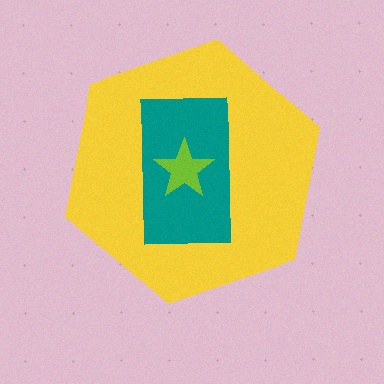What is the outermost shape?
The yellow hexagon.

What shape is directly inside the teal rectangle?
The lime star.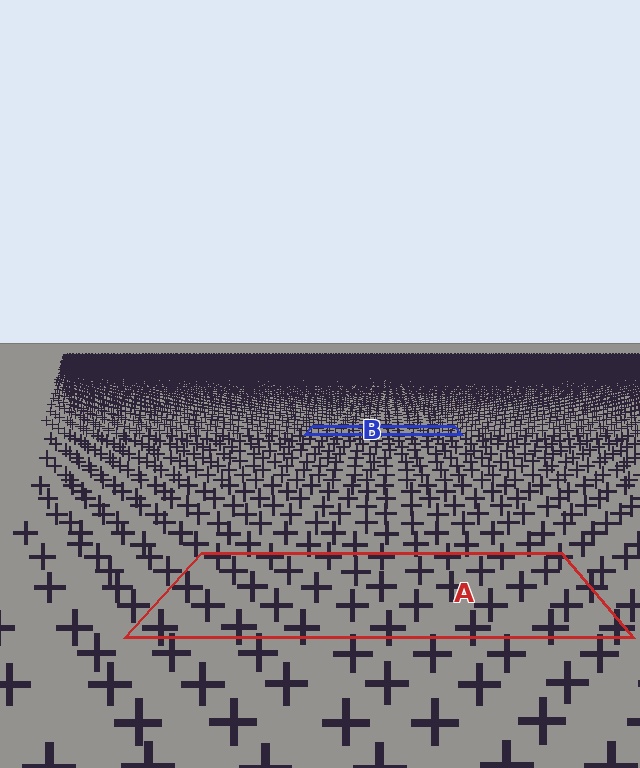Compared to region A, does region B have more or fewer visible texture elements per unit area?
Region B has more texture elements per unit area — they are packed more densely because it is farther away.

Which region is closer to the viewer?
Region A is closer. The texture elements there are larger and more spread out.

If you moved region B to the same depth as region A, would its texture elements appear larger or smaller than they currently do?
They would appear larger. At a closer depth, the same texture elements are projected at a bigger on-screen size.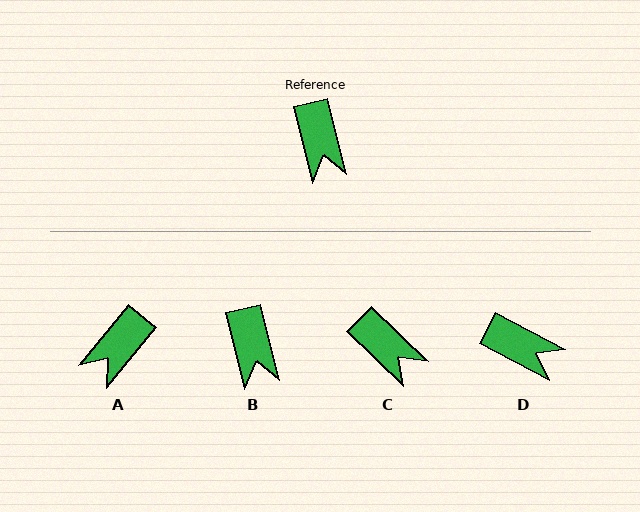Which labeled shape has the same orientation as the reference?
B.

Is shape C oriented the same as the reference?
No, it is off by about 31 degrees.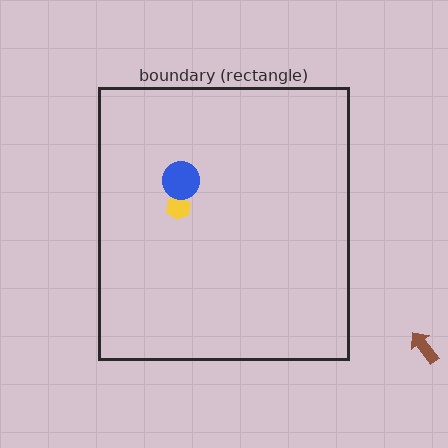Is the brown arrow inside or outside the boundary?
Outside.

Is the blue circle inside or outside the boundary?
Inside.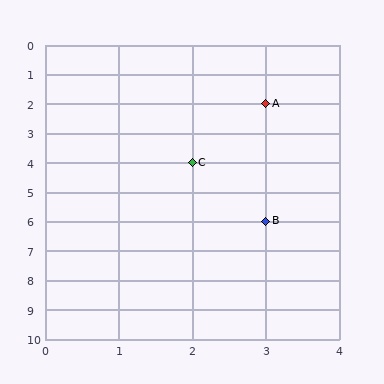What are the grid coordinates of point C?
Point C is at grid coordinates (2, 4).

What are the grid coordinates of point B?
Point B is at grid coordinates (3, 6).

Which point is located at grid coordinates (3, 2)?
Point A is at (3, 2).